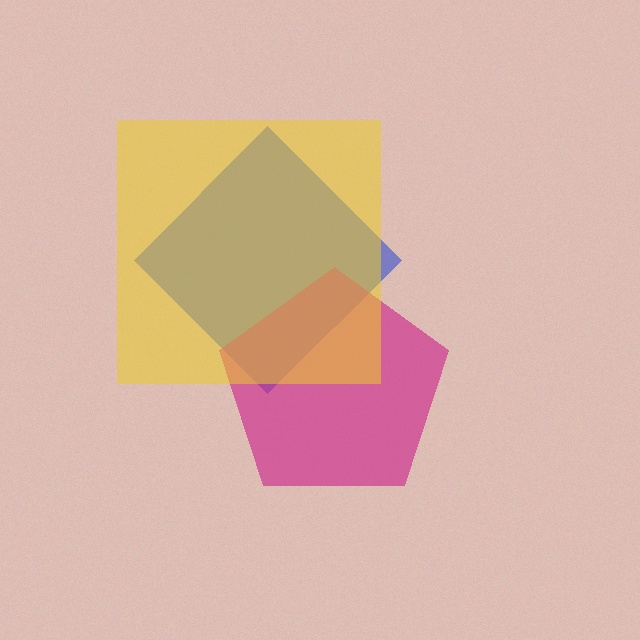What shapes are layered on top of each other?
The layered shapes are: a blue diamond, a magenta pentagon, a yellow square.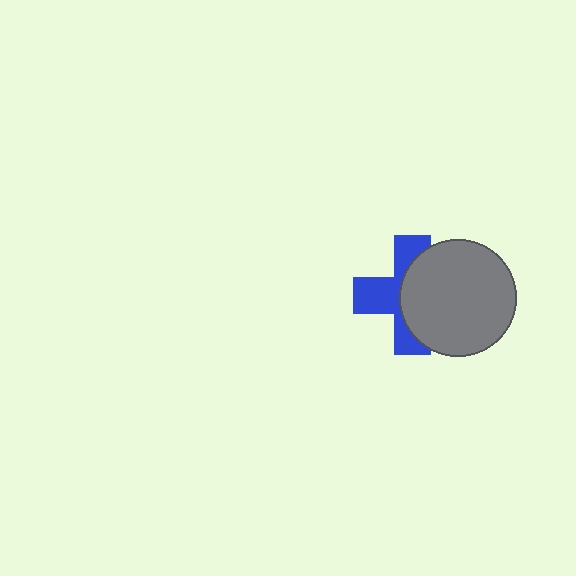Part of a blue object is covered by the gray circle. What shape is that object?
It is a cross.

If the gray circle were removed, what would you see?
You would see the complete blue cross.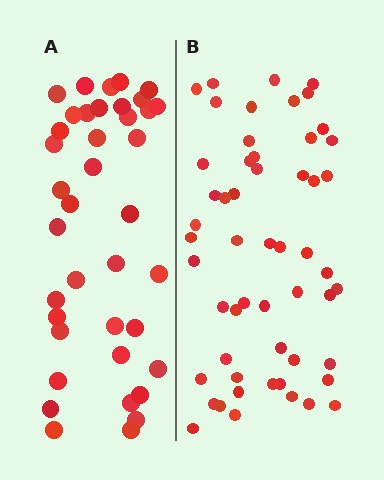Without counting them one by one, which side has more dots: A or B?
Region B (the right region) has more dots.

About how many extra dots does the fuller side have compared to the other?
Region B has approximately 15 more dots than region A.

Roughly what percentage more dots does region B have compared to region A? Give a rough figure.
About 40% more.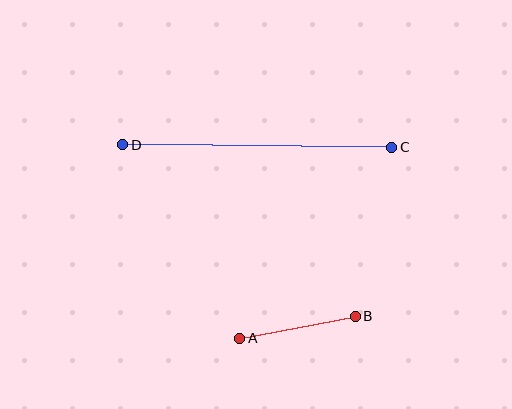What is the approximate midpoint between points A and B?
The midpoint is at approximately (298, 327) pixels.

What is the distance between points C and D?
The distance is approximately 269 pixels.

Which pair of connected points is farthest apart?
Points C and D are farthest apart.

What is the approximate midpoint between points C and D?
The midpoint is at approximately (257, 146) pixels.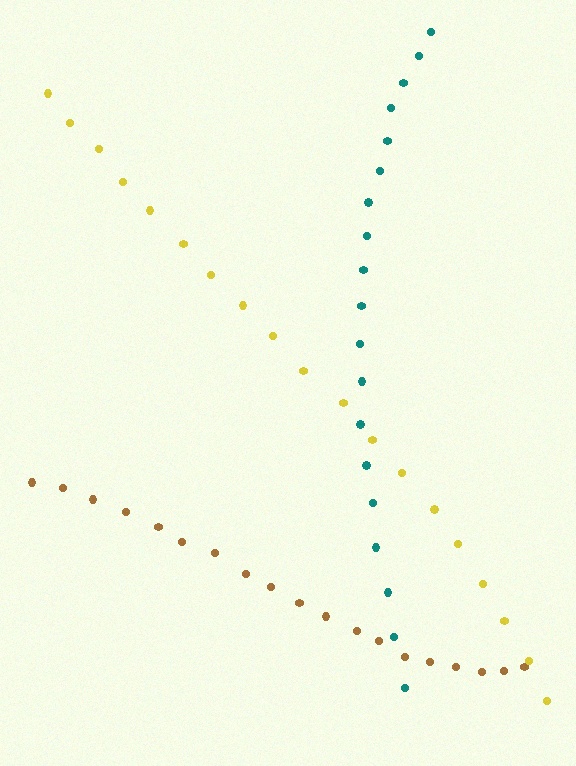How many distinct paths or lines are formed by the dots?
There are 3 distinct paths.